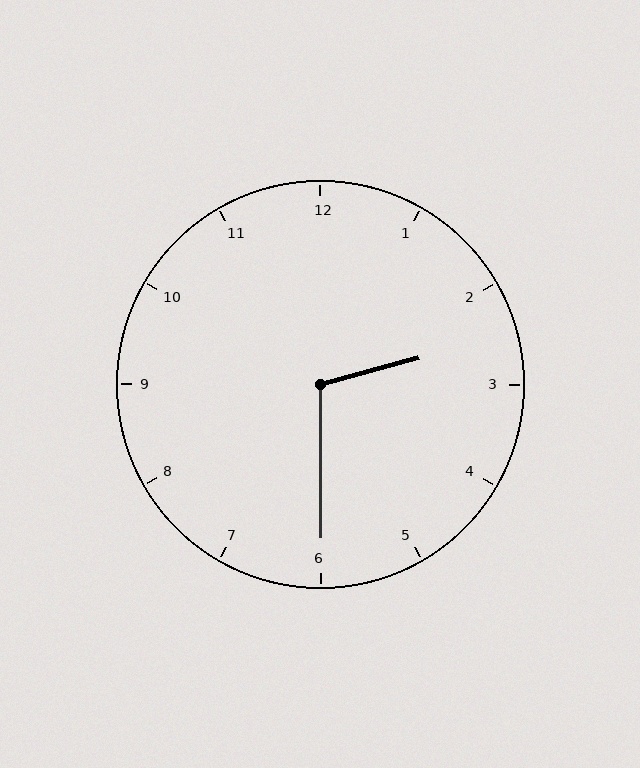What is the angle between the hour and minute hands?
Approximately 105 degrees.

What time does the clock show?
2:30.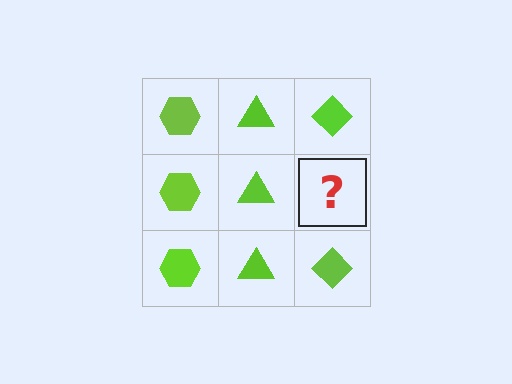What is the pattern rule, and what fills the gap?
The rule is that each column has a consistent shape. The gap should be filled with a lime diamond.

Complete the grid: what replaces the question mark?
The question mark should be replaced with a lime diamond.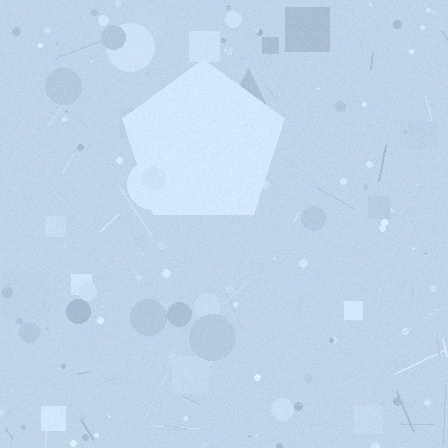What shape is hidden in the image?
A pentagon is hidden in the image.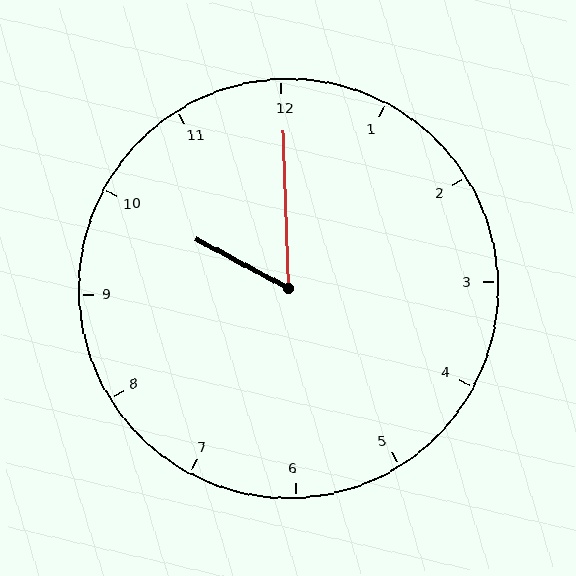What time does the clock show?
10:00.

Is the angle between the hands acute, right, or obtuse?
It is acute.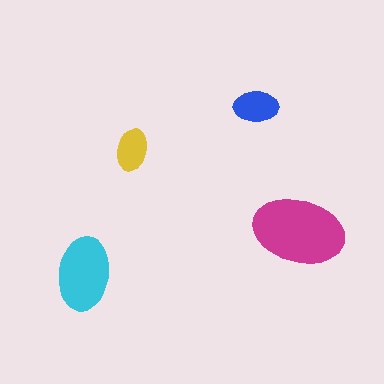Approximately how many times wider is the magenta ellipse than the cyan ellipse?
About 1.5 times wider.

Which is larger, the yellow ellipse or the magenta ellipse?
The magenta one.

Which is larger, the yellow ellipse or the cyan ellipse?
The cyan one.